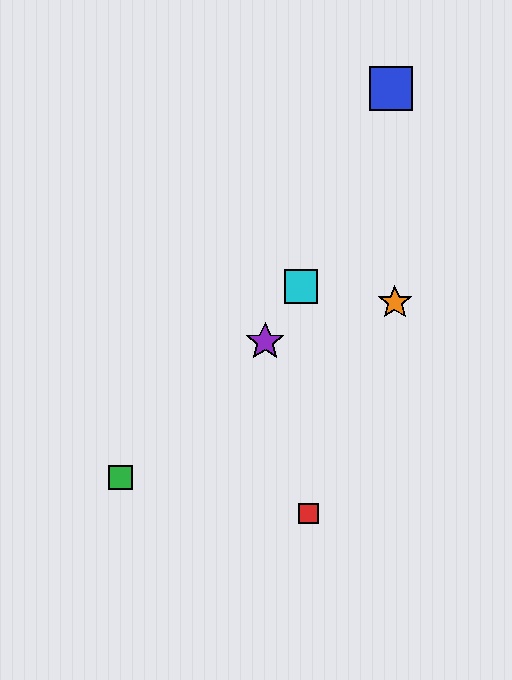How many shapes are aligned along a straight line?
3 shapes (the yellow star, the purple star, the cyan square) are aligned along a straight line.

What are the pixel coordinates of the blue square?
The blue square is at (391, 89).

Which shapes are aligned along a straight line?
The yellow star, the purple star, the cyan square are aligned along a straight line.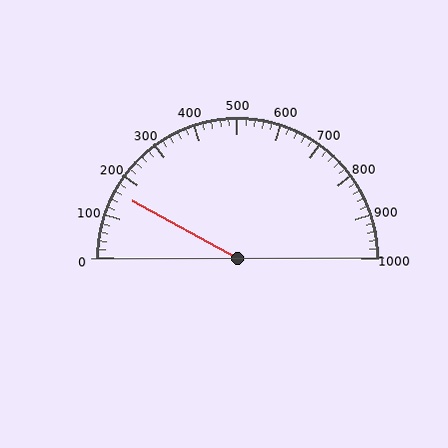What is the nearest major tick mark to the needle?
The nearest major tick mark is 200.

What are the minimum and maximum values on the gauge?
The gauge ranges from 0 to 1000.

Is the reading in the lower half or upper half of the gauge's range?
The reading is in the lower half of the range (0 to 1000).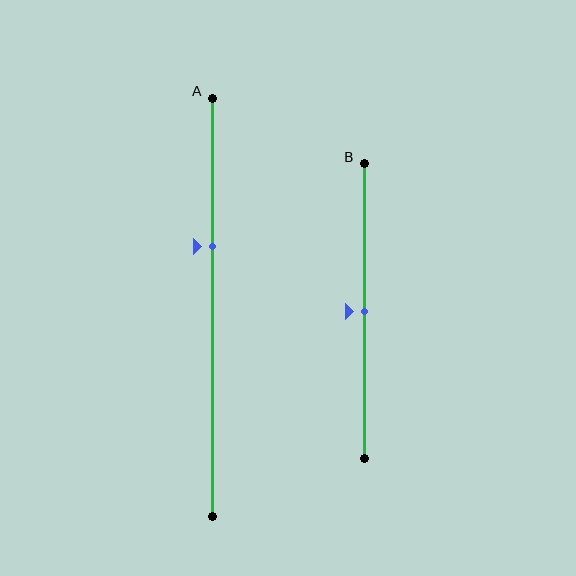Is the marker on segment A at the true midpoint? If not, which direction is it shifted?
No, the marker on segment A is shifted upward by about 14% of the segment length.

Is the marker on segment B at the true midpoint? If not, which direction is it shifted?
Yes, the marker on segment B is at the true midpoint.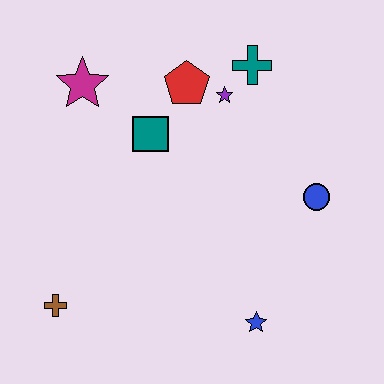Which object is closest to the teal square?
The red pentagon is closest to the teal square.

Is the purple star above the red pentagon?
No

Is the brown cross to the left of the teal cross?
Yes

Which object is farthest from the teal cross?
The brown cross is farthest from the teal cross.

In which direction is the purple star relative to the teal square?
The purple star is to the right of the teal square.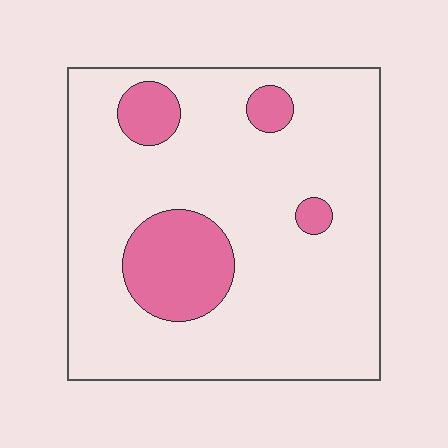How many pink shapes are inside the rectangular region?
4.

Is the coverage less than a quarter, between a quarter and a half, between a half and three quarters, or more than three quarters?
Less than a quarter.